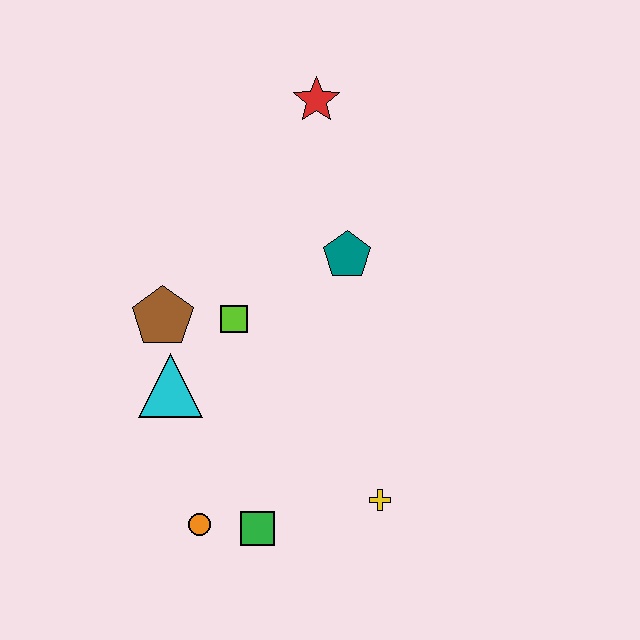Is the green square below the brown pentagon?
Yes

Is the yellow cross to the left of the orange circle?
No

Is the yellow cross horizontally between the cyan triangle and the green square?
No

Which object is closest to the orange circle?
The green square is closest to the orange circle.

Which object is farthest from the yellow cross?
The red star is farthest from the yellow cross.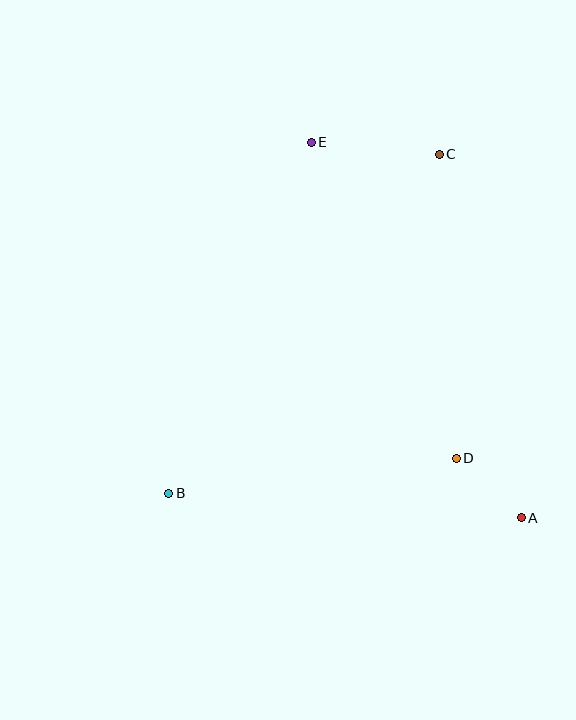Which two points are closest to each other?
Points A and D are closest to each other.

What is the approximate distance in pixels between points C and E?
The distance between C and E is approximately 129 pixels.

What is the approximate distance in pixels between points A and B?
The distance between A and B is approximately 353 pixels.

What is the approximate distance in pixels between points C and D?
The distance between C and D is approximately 304 pixels.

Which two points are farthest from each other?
Points B and C are farthest from each other.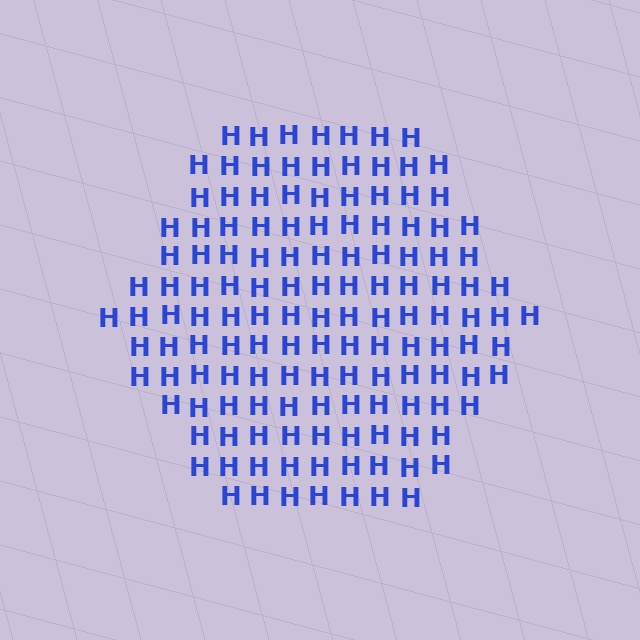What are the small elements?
The small elements are letter H's.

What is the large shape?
The large shape is a hexagon.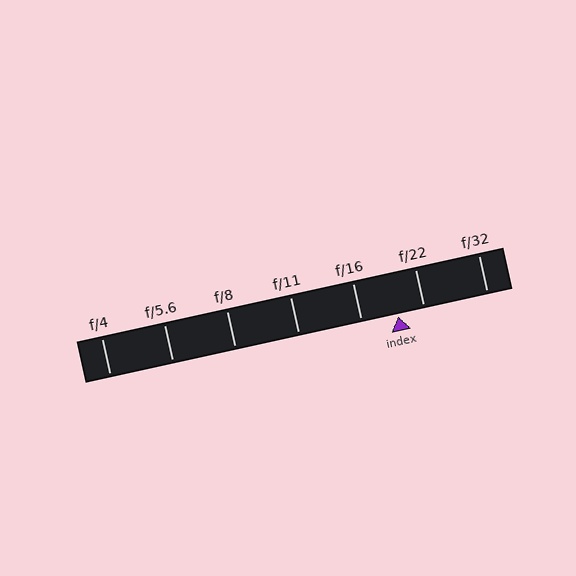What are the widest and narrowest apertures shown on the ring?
The widest aperture shown is f/4 and the narrowest is f/32.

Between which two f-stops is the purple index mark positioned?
The index mark is between f/16 and f/22.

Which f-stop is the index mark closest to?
The index mark is closest to f/22.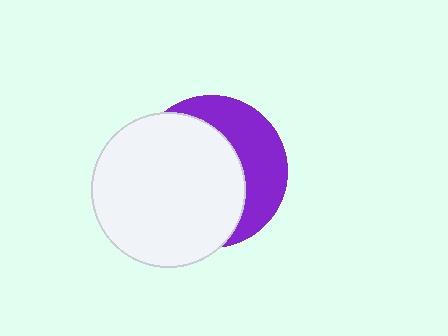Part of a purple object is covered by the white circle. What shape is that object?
It is a circle.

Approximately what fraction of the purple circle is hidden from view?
Roughly 63% of the purple circle is hidden behind the white circle.